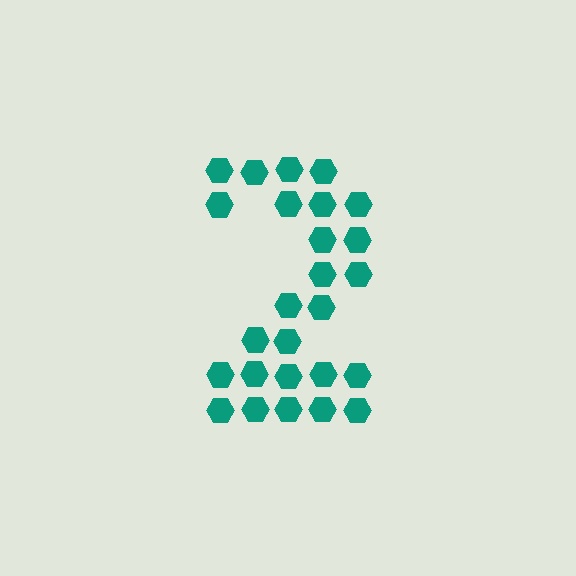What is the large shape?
The large shape is the digit 2.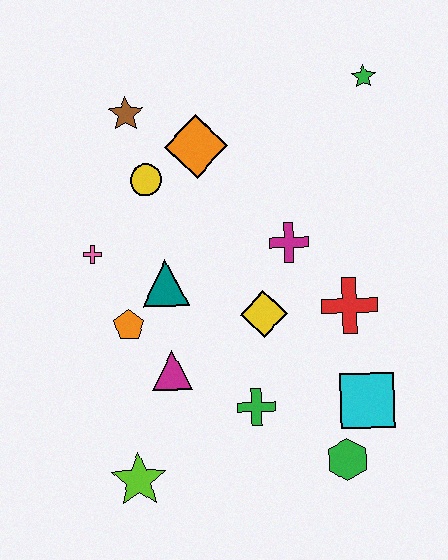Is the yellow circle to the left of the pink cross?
No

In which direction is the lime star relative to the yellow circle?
The lime star is below the yellow circle.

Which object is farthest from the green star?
The lime star is farthest from the green star.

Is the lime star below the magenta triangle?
Yes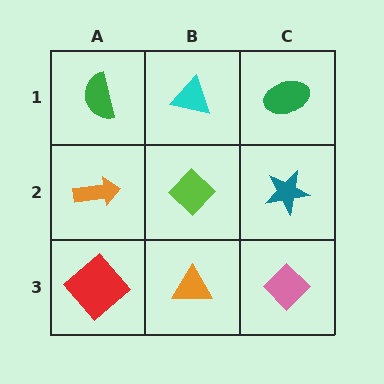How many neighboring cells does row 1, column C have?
2.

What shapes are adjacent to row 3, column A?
An orange arrow (row 2, column A), an orange triangle (row 3, column B).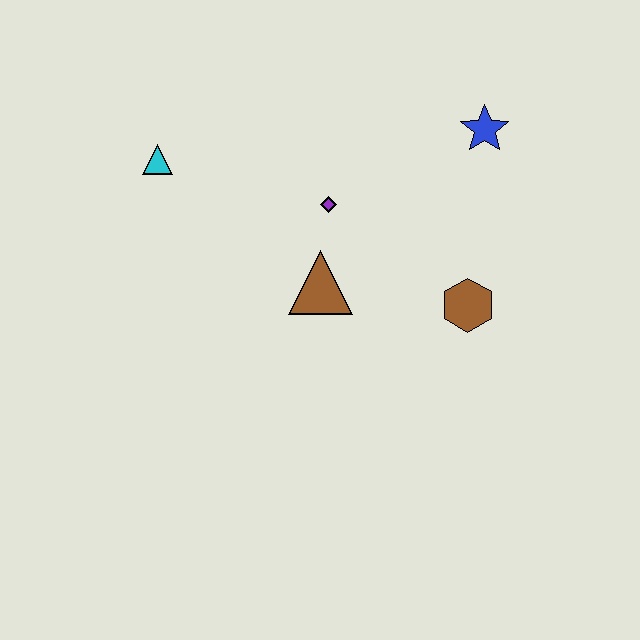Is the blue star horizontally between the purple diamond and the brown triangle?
No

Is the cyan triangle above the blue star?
No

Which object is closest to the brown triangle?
The purple diamond is closest to the brown triangle.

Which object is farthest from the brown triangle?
The blue star is farthest from the brown triangle.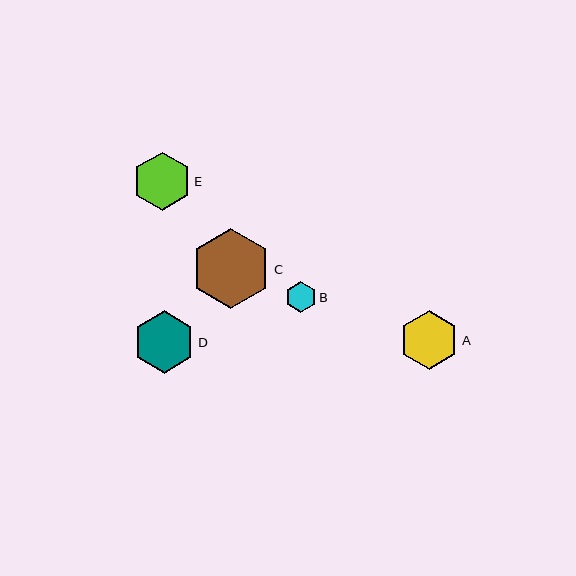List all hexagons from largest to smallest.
From largest to smallest: C, D, A, E, B.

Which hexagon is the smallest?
Hexagon B is the smallest with a size of approximately 31 pixels.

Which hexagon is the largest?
Hexagon C is the largest with a size of approximately 80 pixels.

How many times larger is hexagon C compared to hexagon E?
Hexagon C is approximately 1.4 times the size of hexagon E.